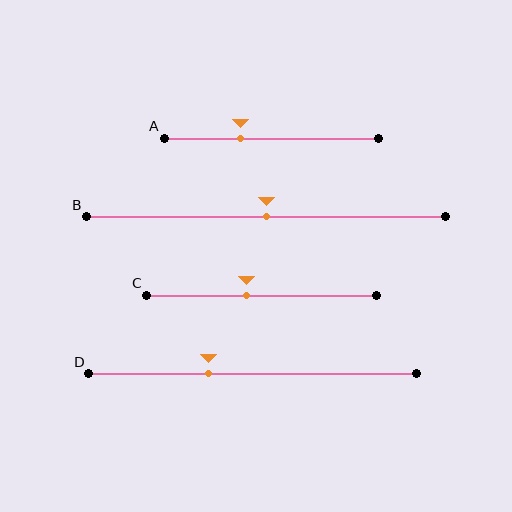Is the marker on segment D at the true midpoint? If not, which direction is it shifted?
No, the marker on segment D is shifted to the left by about 14% of the segment length.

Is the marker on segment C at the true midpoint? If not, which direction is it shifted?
No, the marker on segment C is shifted to the left by about 7% of the segment length.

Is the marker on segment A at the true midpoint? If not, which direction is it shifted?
No, the marker on segment A is shifted to the left by about 14% of the segment length.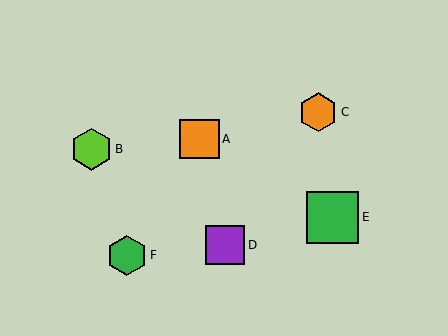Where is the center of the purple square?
The center of the purple square is at (225, 245).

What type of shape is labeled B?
Shape B is a lime hexagon.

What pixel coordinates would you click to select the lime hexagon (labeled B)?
Click at (92, 149) to select the lime hexagon B.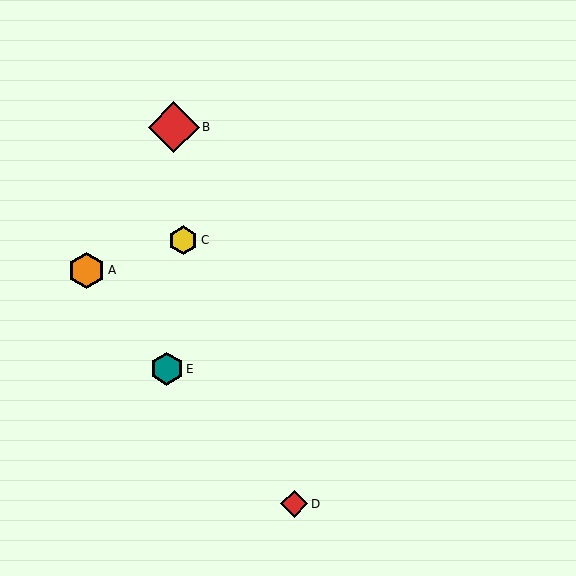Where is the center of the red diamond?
The center of the red diamond is at (294, 504).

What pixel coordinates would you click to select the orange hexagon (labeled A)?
Click at (86, 270) to select the orange hexagon A.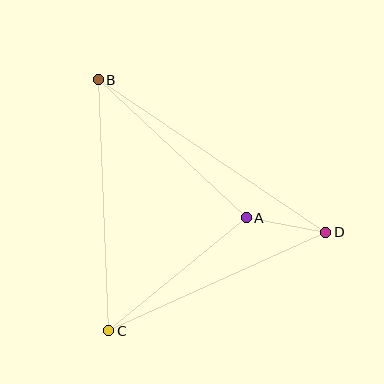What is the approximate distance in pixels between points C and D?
The distance between C and D is approximately 238 pixels.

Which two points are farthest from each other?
Points B and D are farthest from each other.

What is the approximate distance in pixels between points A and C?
The distance between A and C is approximately 178 pixels.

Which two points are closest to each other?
Points A and D are closest to each other.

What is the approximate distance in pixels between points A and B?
The distance between A and B is approximately 202 pixels.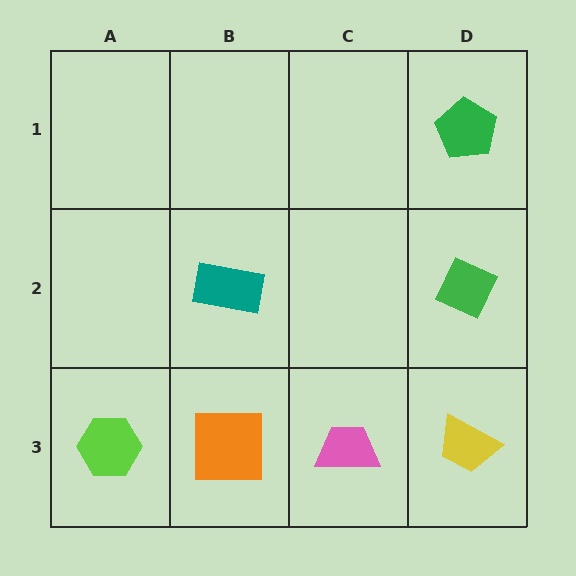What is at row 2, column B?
A teal rectangle.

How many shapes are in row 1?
1 shape.